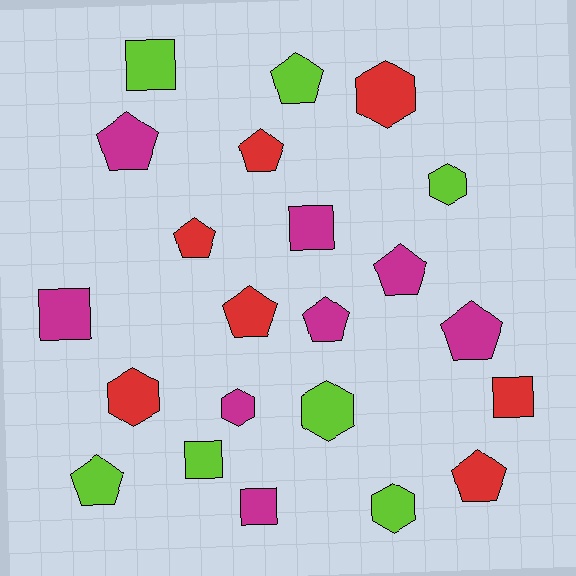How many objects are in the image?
There are 22 objects.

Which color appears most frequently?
Magenta, with 8 objects.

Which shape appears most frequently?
Pentagon, with 10 objects.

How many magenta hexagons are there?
There is 1 magenta hexagon.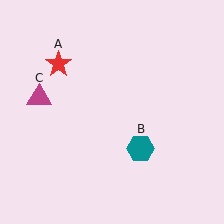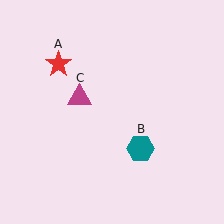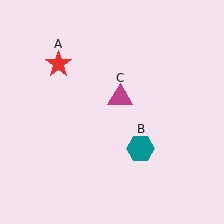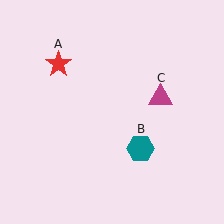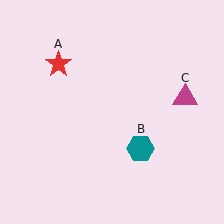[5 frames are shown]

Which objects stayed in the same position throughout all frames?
Red star (object A) and teal hexagon (object B) remained stationary.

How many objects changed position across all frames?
1 object changed position: magenta triangle (object C).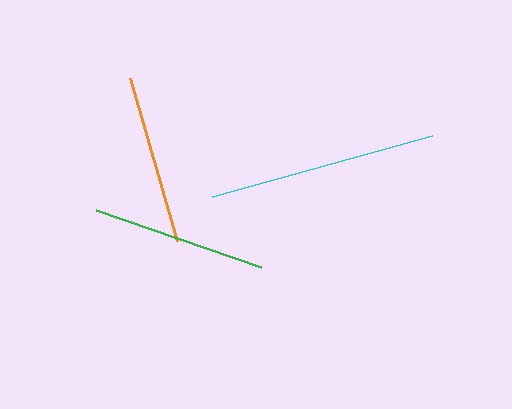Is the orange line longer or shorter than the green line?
The green line is longer than the orange line.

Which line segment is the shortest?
The orange line is the shortest at approximately 170 pixels.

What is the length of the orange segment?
The orange segment is approximately 170 pixels long.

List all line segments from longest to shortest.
From longest to shortest: cyan, green, orange.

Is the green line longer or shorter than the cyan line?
The cyan line is longer than the green line.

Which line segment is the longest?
The cyan line is the longest at approximately 228 pixels.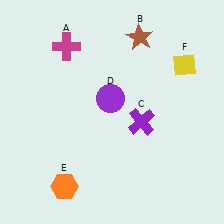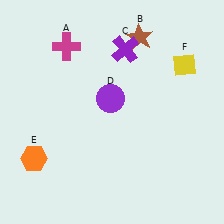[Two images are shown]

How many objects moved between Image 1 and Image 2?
2 objects moved between the two images.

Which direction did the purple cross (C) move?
The purple cross (C) moved up.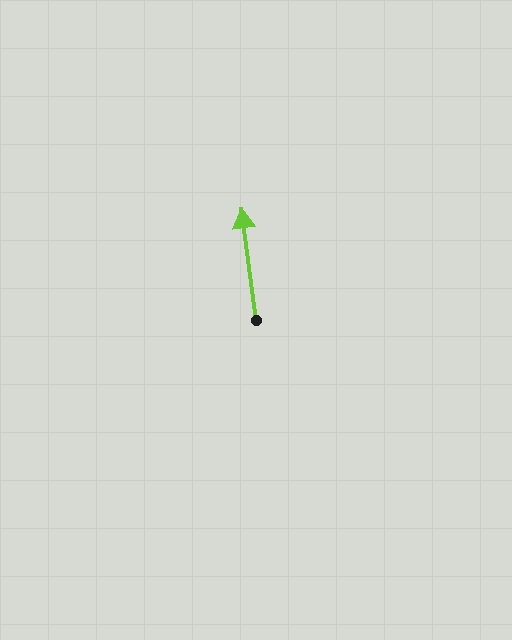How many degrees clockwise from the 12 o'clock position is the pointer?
Approximately 353 degrees.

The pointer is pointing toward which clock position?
Roughly 12 o'clock.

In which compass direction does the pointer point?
North.